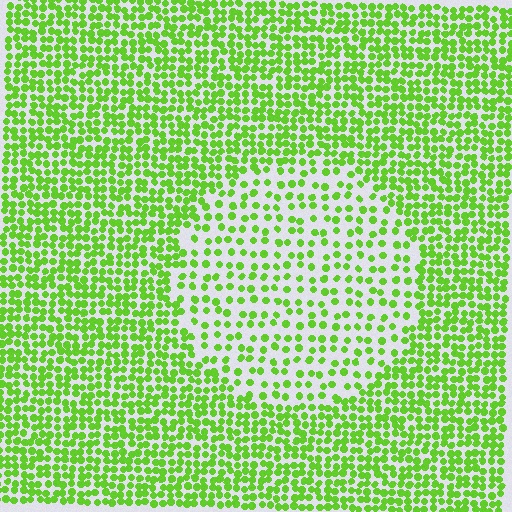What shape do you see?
I see a circle.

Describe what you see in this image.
The image contains small lime elements arranged at two different densities. A circle-shaped region is visible where the elements are less densely packed than the surrounding area.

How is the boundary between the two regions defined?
The boundary is defined by a change in element density (approximately 2.1x ratio). All elements are the same color, size, and shape.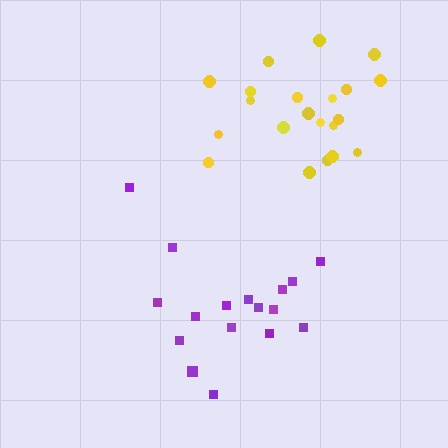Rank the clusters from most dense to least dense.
yellow, purple.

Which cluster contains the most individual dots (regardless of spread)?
Yellow (21).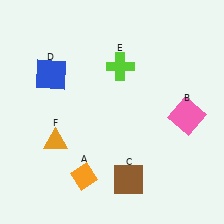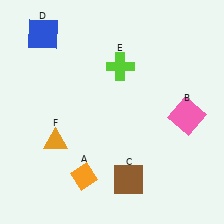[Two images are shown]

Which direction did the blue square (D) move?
The blue square (D) moved up.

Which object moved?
The blue square (D) moved up.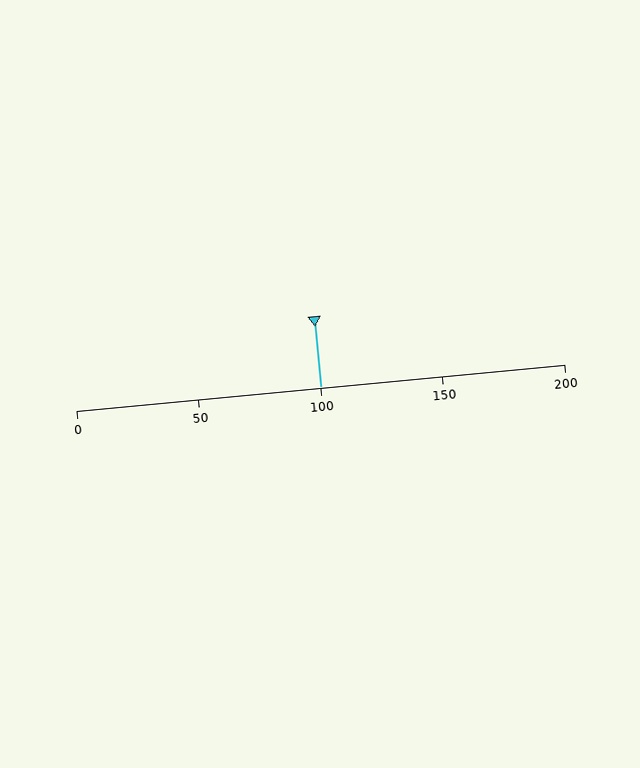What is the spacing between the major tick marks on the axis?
The major ticks are spaced 50 apart.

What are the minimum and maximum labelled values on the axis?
The axis runs from 0 to 200.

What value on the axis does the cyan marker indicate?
The marker indicates approximately 100.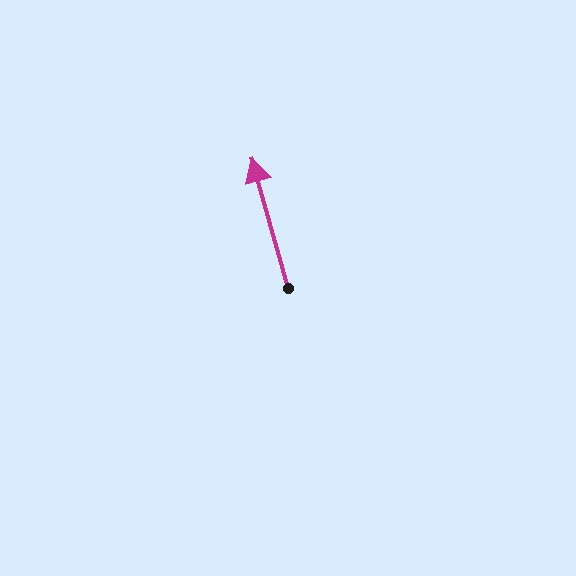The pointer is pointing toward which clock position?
Roughly 11 o'clock.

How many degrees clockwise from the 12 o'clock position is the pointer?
Approximately 344 degrees.